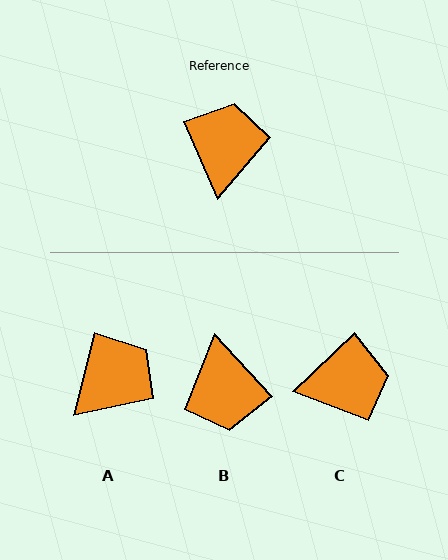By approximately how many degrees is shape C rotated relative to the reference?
Approximately 71 degrees clockwise.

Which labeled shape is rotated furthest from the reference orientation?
B, about 161 degrees away.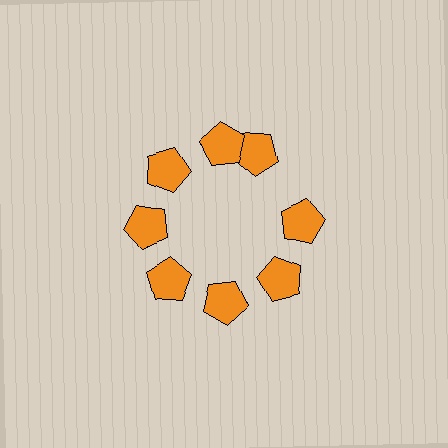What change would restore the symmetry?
The symmetry would be restored by rotating it back into even spacing with its neighbors so that all 8 pentagons sit at equal angles and equal distance from the center.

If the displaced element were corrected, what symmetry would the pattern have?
It would have 8-fold rotational symmetry — the pattern would map onto itself every 45 degrees.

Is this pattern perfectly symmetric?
No. The 8 orange pentagons are arranged in a ring, but one element near the 2 o'clock position is rotated out of alignment along the ring, breaking the 8-fold rotational symmetry.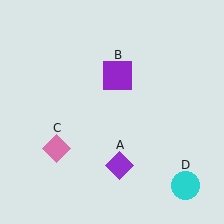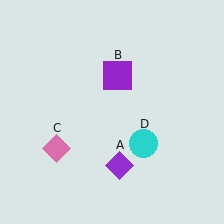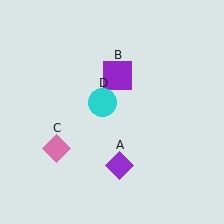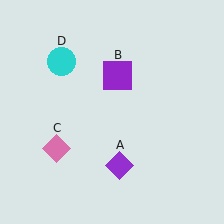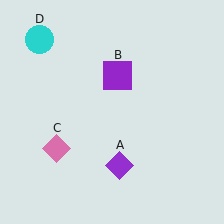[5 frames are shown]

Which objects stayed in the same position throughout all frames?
Purple diamond (object A) and purple square (object B) and pink diamond (object C) remained stationary.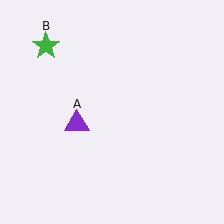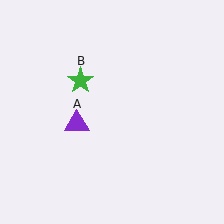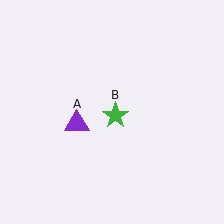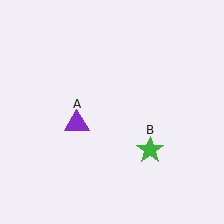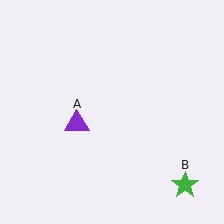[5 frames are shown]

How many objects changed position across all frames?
1 object changed position: green star (object B).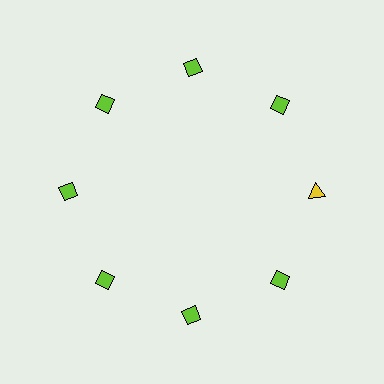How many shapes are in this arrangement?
There are 8 shapes arranged in a ring pattern.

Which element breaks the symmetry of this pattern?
The yellow triangle at roughly the 3 o'clock position breaks the symmetry. All other shapes are lime diamonds.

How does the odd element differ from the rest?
It differs in both color (yellow instead of lime) and shape (triangle instead of diamond).